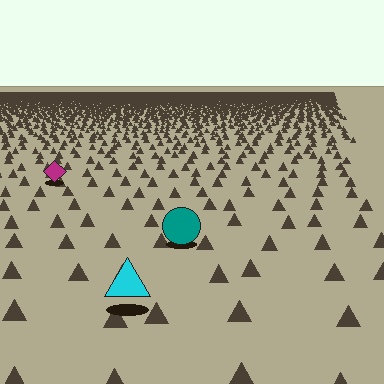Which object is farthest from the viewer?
The magenta diamond is farthest from the viewer. It appears smaller and the ground texture around it is denser.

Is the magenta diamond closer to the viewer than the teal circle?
No. The teal circle is closer — you can tell from the texture gradient: the ground texture is coarser near it.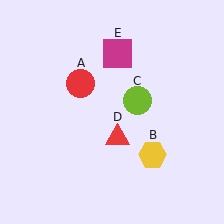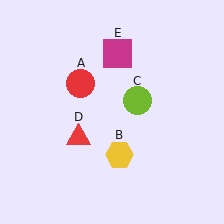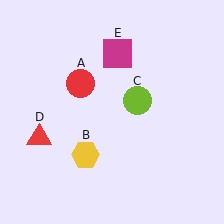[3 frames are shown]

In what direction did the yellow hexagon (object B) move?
The yellow hexagon (object B) moved left.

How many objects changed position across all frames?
2 objects changed position: yellow hexagon (object B), red triangle (object D).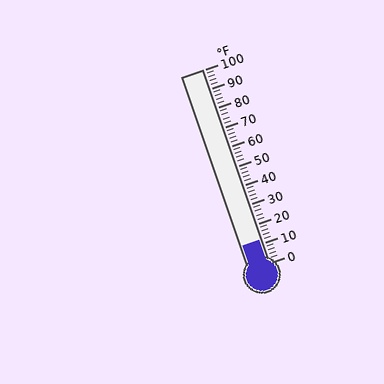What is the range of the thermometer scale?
The thermometer scale ranges from 0°F to 100°F.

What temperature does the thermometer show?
The thermometer shows approximately 12°F.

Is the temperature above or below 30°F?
The temperature is below 30°F.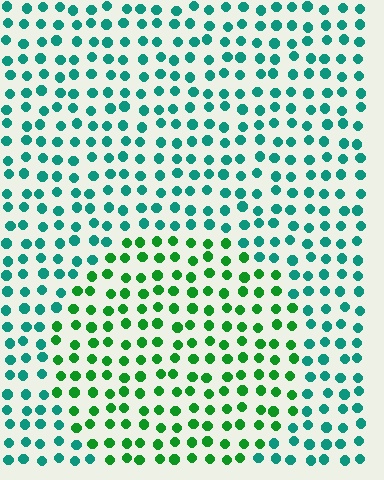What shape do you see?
I see a circle.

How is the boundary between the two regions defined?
The boundary is defined purely by a slight shift in hue (about 42 degrees). Spacing, size, and orientation are identical on both sides.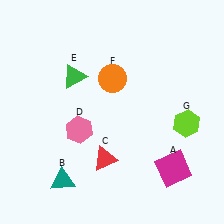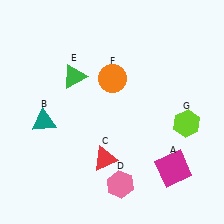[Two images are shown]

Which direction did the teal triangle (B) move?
The teal triangle (B) moved up.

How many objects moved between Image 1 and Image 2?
2 objects moved between the two images.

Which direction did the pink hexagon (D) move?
The pink hexagon (D) moved down.